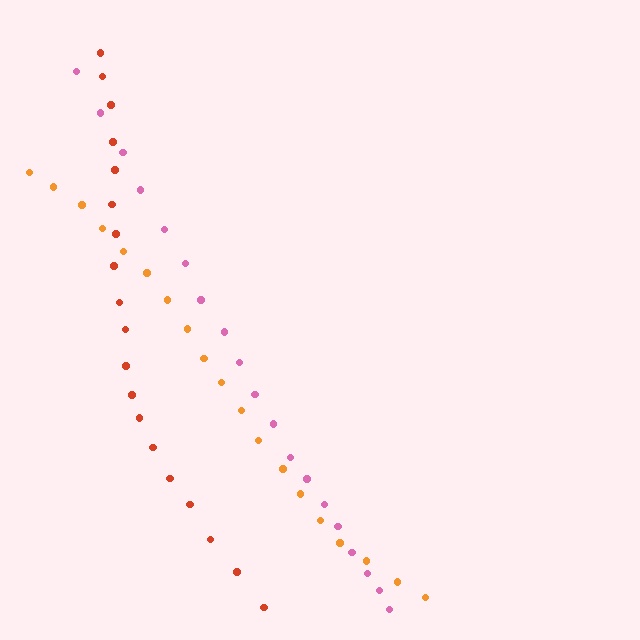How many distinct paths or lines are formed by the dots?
There are 3 distinct paths.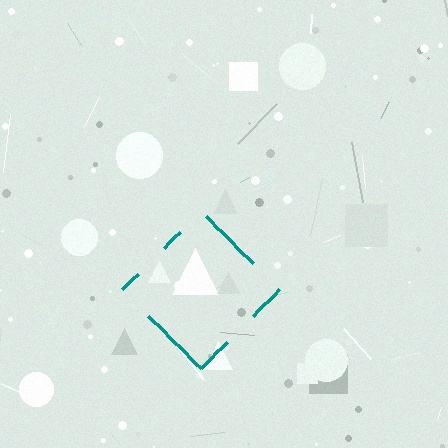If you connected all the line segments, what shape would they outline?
They would outline a diamond.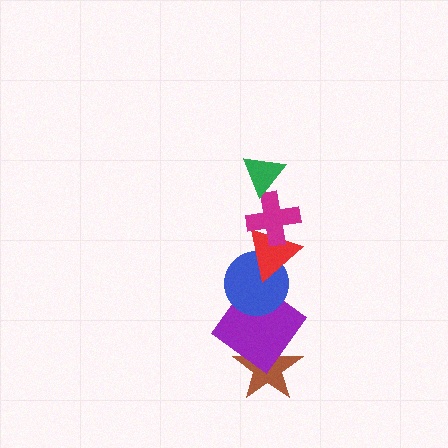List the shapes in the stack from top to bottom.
From top to bottom: the green triangle, the magenta cross, the red triangle, the blue circle, the purple diamond, the brown star.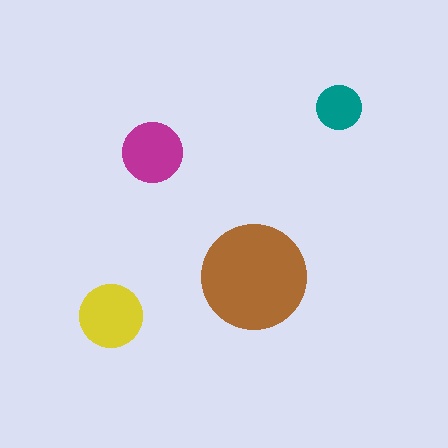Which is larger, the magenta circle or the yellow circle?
The yellow one.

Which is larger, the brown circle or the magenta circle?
The brown one.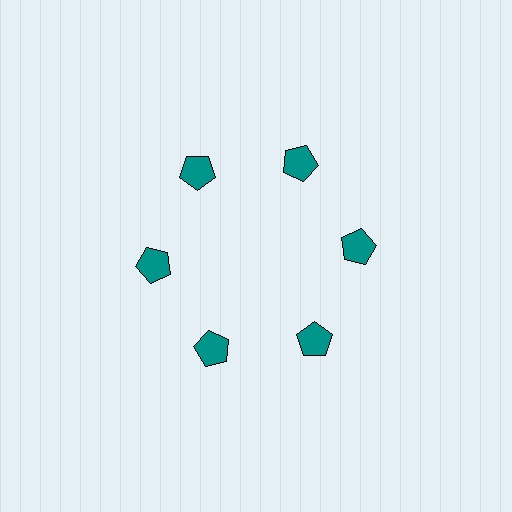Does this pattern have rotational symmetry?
Yes, this pattern has 6-fold rotational symmetry. It looks the same after rotating 60 degrees around the center.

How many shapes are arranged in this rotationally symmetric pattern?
There are 6 shapes, arranged in 6 groups of 1.